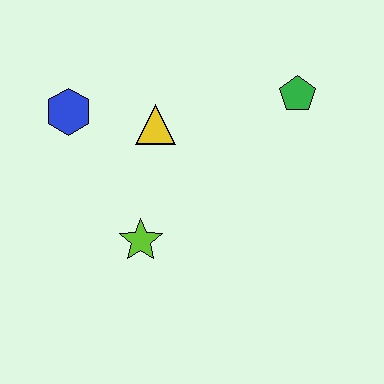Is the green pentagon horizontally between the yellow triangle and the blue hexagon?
No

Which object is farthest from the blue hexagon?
The green pentagon is farthest from the blue hexagon.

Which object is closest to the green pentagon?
The yellow triangle is closest to the green pentagon.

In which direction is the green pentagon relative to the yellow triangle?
The green pentagon is to the right of the yellow triangle.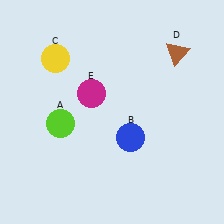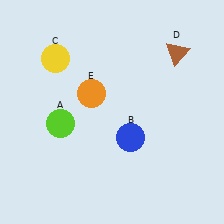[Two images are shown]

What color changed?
The circle (E) changed from magenta in Image 1 to orange in Image 2.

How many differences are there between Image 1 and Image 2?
There is 1 difference between the two images.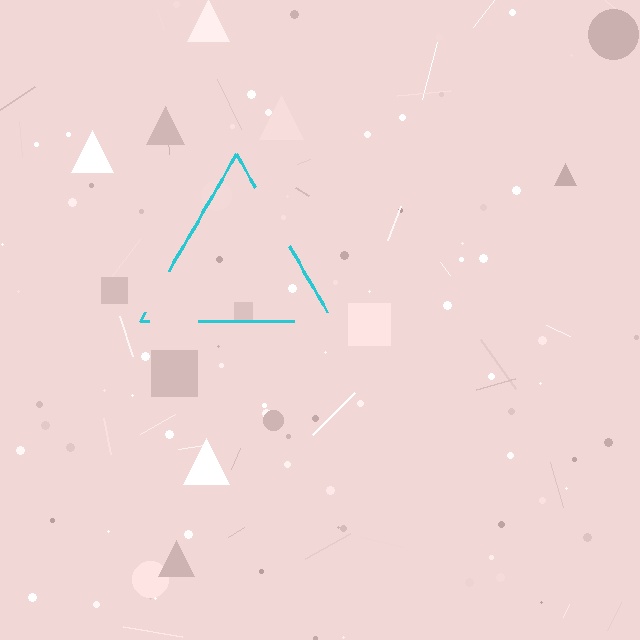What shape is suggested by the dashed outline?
The dashed outline suggests a triangle.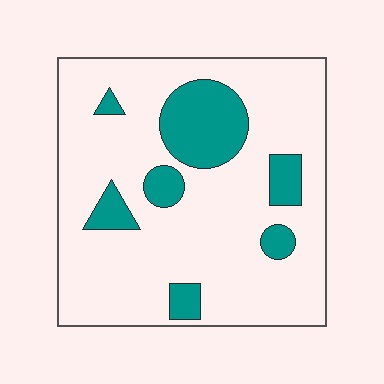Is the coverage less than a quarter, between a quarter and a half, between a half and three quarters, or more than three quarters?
Less than a quarter.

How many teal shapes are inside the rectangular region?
7.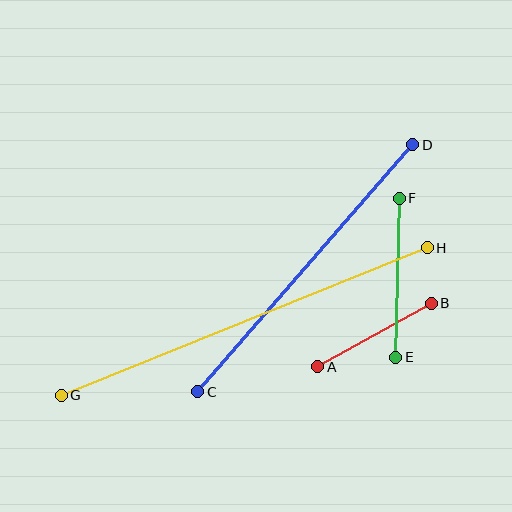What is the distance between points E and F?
The distance is approximately 159 pixels.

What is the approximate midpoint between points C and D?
The midpoint is at approximately (305, 268) pixels.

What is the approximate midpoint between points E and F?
The midpoint is at approximately (398, 278) pixels.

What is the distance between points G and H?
The distance is approximately 394 pixels.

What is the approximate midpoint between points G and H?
The midpoint is at approximately (244, 322) pixels.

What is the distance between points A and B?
The distance is approximately 130 pixels.